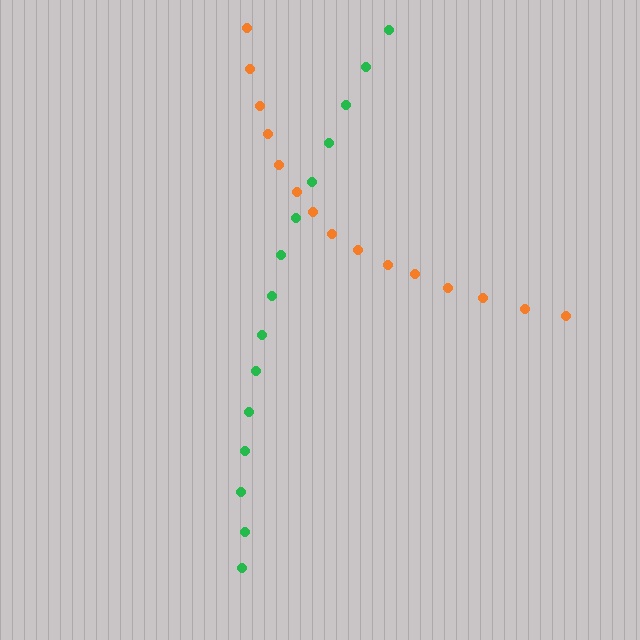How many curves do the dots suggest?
There are 2 distinct paths.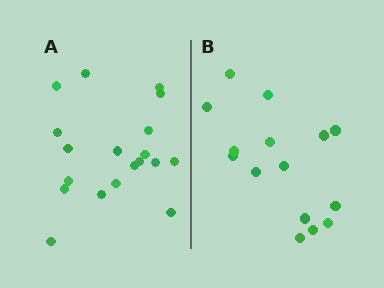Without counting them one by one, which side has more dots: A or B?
Region A (the left region) has more dots.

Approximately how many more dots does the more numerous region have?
Region A has about 4 more dots than region B.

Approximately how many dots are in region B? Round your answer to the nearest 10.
About 20 dots. (The exact count is 15, which rounds to 20.)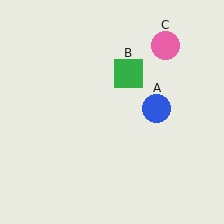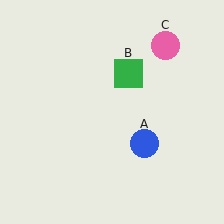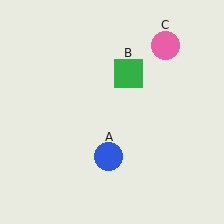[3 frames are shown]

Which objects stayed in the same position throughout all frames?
Green square (object B) and pink circle (object C) remained stationary.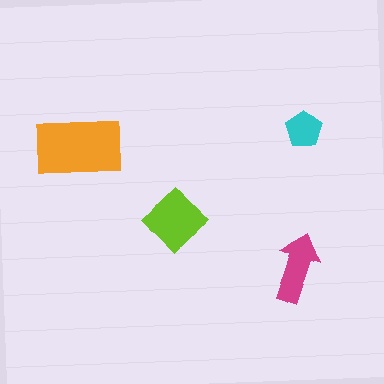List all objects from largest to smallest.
The orange rectangle, the lime diamond, the magenta arrow, the cyan pentagon.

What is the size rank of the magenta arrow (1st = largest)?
3rd.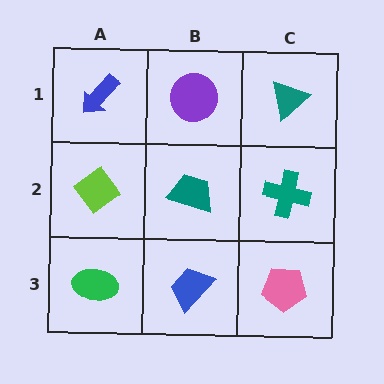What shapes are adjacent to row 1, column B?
A teal trapezoid (row 2, column B), a blue arrow (row 1, column A), a teal triangle (row 1, column C).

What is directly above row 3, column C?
A teal cross.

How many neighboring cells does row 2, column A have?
3.